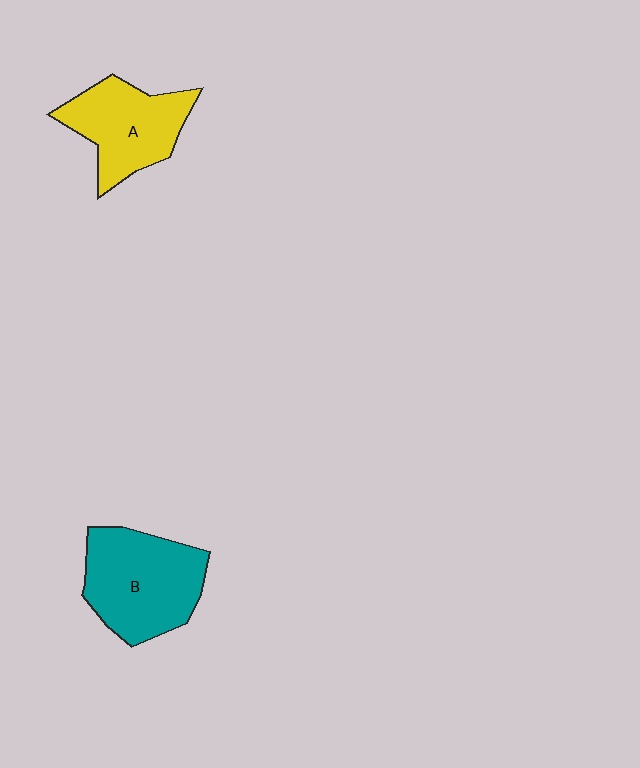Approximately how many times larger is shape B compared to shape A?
Approximately 1.2 times.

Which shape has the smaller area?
Shape A (yellow).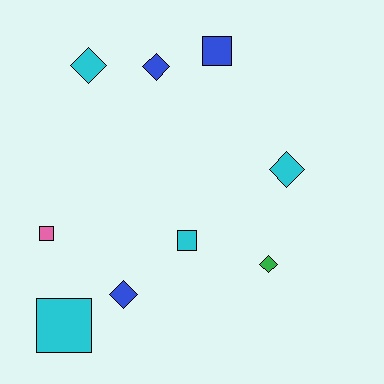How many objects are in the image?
There are 9 objects.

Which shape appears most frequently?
Diamond, with 5 objects.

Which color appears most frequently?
Cyan, with 4 objects.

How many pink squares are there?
There is 1 pink square.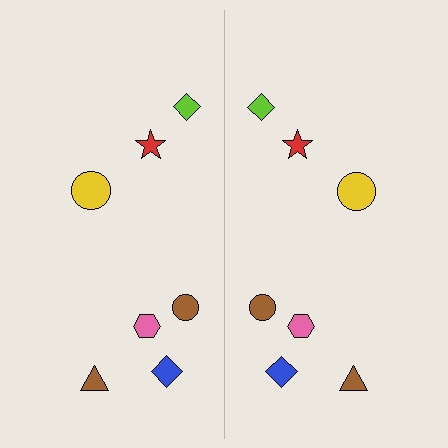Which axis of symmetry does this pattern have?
The pattern has a vertical axis of symmetry running through the center of the image.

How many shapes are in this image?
There are 14 shapes in this image.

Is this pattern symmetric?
Yes, this pattern has bilateral (reflection) symmetry.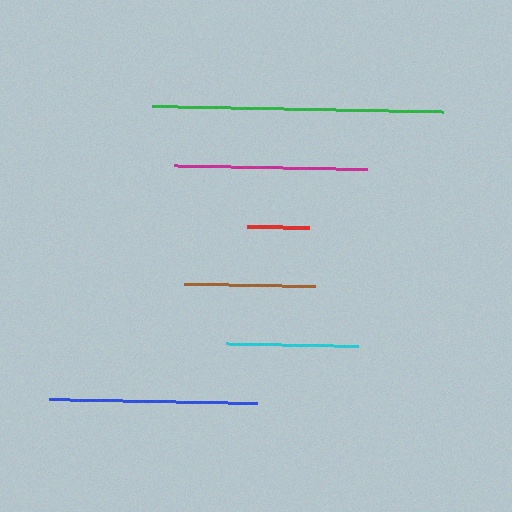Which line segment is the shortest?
The red line is the shortest at approximately 61 pixels.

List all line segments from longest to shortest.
From longest to shortest: green, blue, magenta, cyan, brown, red.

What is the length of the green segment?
The green segment is approximately 291 pixels long.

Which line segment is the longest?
The green line is the longest at approximately 291 pixels.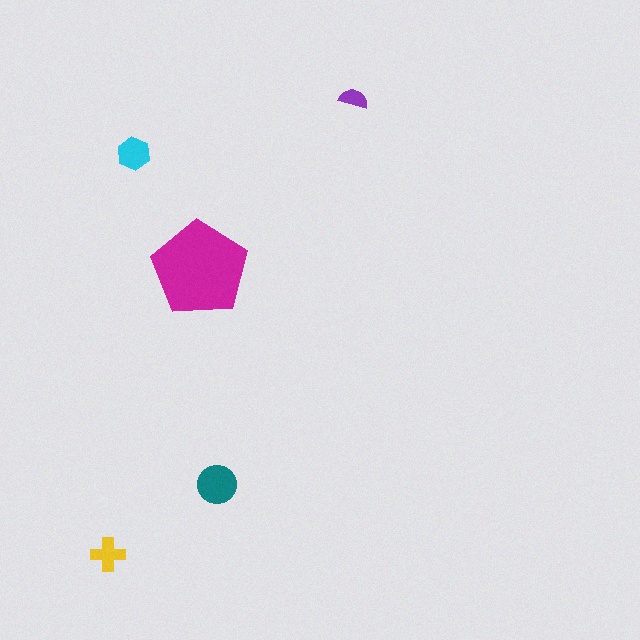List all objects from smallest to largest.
The purple semicircle, the yellow cross, the cyan hexagon, the teal circle, the magenta pentagon.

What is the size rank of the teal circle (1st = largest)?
2nd.